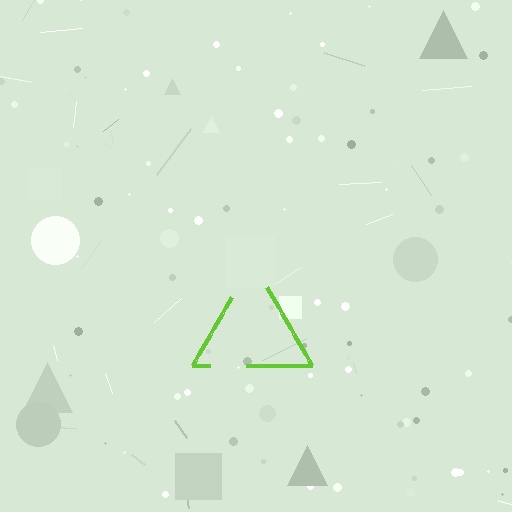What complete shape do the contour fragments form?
The contour fragments form a triangle.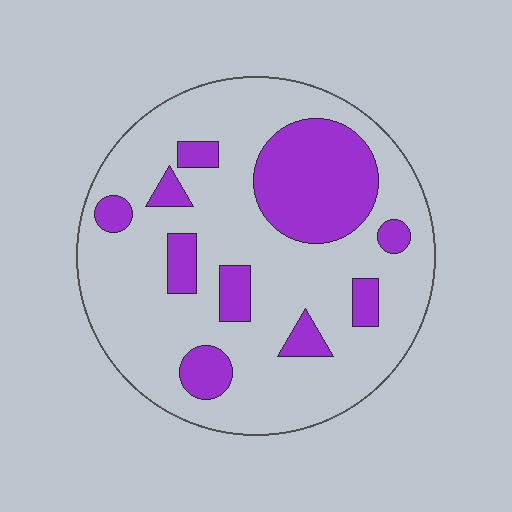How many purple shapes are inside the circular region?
10.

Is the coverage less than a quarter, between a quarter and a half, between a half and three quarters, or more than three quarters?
Between a quarter and a half.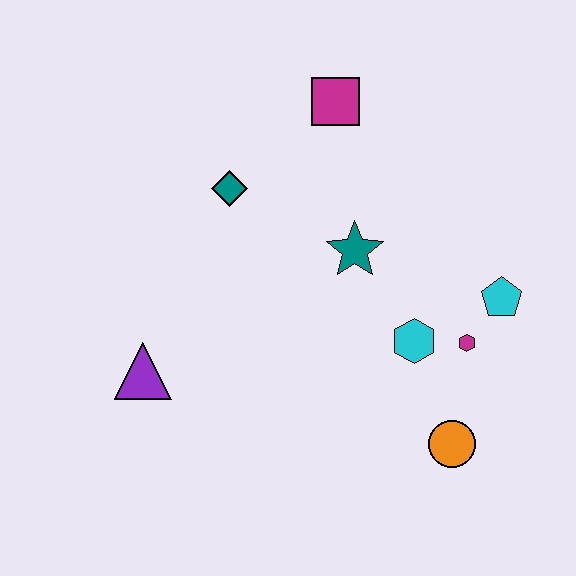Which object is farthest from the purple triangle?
The cyan pentagon is farthest from the purple triangle.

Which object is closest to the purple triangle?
The teal diamond is closest to the purple triangle.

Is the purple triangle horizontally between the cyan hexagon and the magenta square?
No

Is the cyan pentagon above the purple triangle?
Yes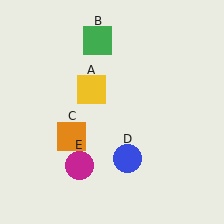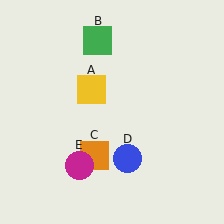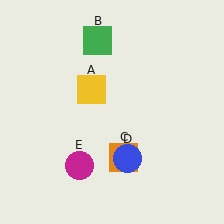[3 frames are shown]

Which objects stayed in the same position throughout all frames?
Yellow square (object A) and green square (object B) and blue circle (object D) and magenta circle (object E) remained stationary.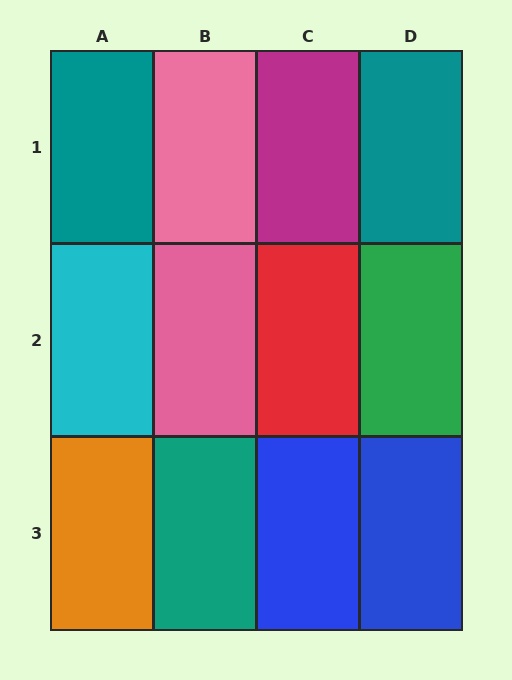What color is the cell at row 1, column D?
Teal.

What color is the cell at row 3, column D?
Blue.